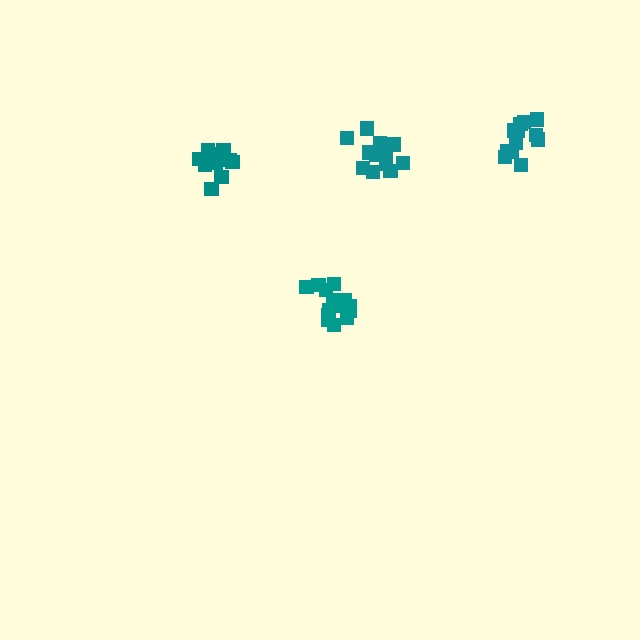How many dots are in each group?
Group 1: 15 dots, Group 2: 12 dots, Group 3: 12 dots, Group 4: 13 dots (52 total).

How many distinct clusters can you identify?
There are 4 distinct clusters.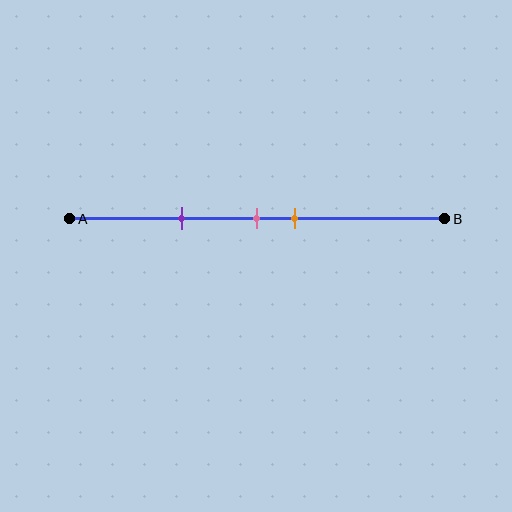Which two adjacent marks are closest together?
The pink and orange marks are the closest adjacent pair.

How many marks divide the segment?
There are 3 marks dividing the segment.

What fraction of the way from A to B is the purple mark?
The purple mark is approximately 30% (0.3) of the way from A to B.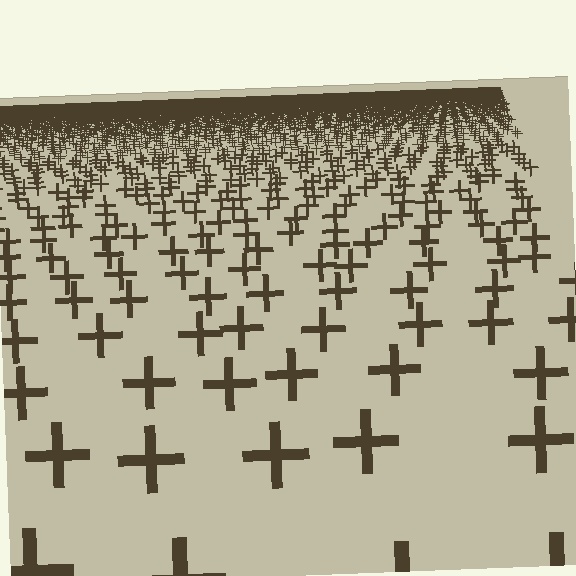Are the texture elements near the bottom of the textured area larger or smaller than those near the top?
Larger. Near the bottom, elements are closer to the viewer and appear at a bigger on-screen size.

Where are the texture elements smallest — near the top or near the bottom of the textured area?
Near the top.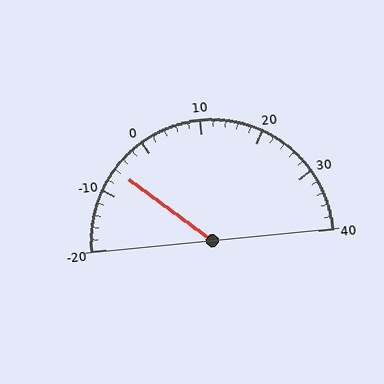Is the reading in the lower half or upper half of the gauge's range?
The reading is in the lower half of the range (-20 to 40).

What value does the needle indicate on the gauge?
The needle indicates approximately -6.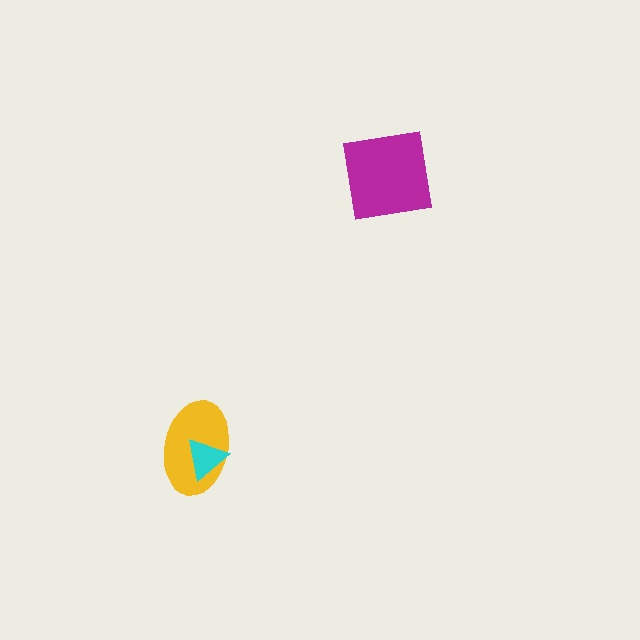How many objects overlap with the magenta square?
0 objects overlap with the magenta square.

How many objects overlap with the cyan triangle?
1 object overlaps with the cyan triangle.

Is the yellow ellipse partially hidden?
Yes, it is partially covered by another shape.